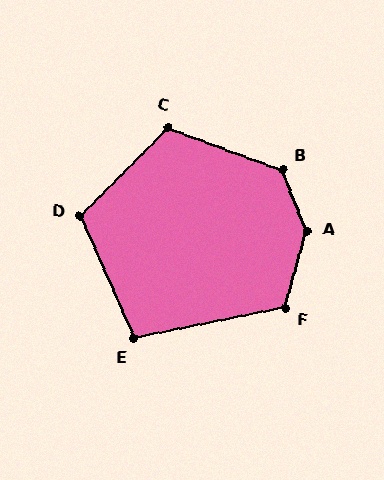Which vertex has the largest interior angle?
A, at approximately 143 degrees.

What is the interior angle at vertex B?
Approximately 131 degrees (obtuse).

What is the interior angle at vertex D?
Approximately 111 degrees (obtuse).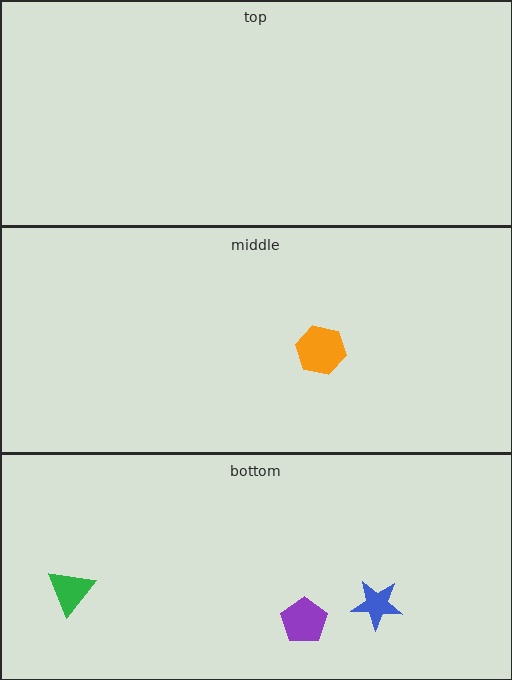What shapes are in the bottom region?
The blue star, the purple pentagon, the green triangle.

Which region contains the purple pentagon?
The bottom region.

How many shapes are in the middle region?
1.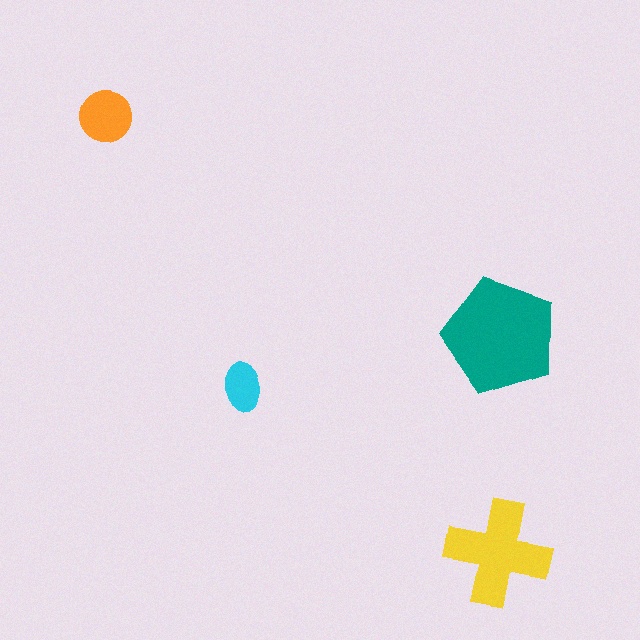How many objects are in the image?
There are 4 objects in the image.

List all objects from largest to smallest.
The teal pentagon, the yellow cross, the orange circle, the cyan ellipse.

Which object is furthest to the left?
The orange circle is leftmost.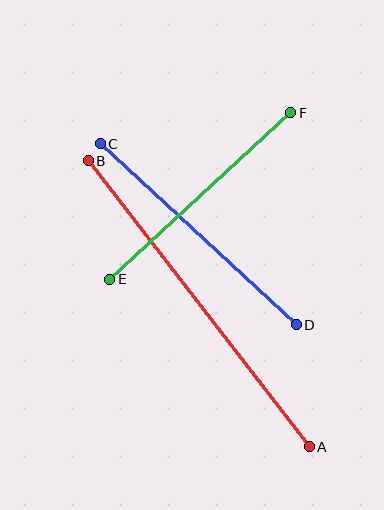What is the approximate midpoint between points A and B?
The midpoint is at approximately (199, 304) pixels.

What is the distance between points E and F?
The distance is approximately 246 pixels.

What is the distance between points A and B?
The distance is approximately 361 pixels.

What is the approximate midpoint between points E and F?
The midpoint is at approximately (200, 196) pixels.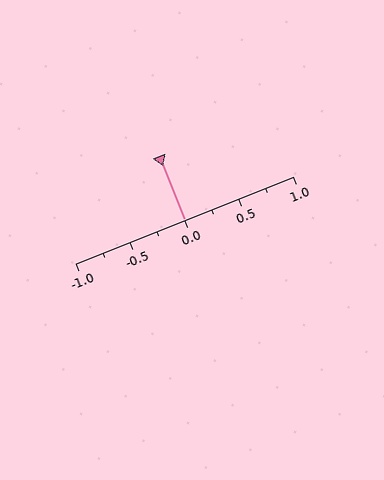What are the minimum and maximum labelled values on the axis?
The axis runs from -1.0 to 1.0.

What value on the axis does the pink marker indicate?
The marker indicates approximately 0.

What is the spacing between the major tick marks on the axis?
The major ticks are spaced 0.5 apart.